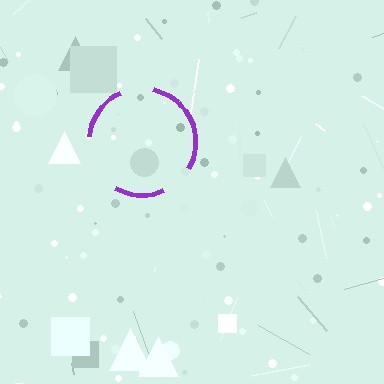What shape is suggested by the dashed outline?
The dashed outline suggests a circle.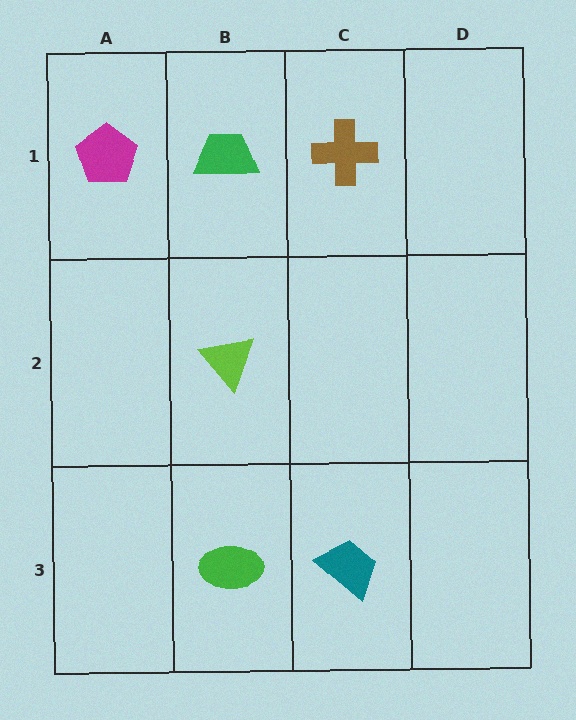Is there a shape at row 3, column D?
No, that cell is empty.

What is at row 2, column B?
A lime triangle.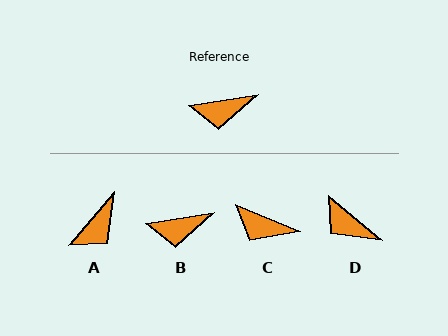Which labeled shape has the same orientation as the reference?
B.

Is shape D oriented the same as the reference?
No, it is off by about 48 degrees.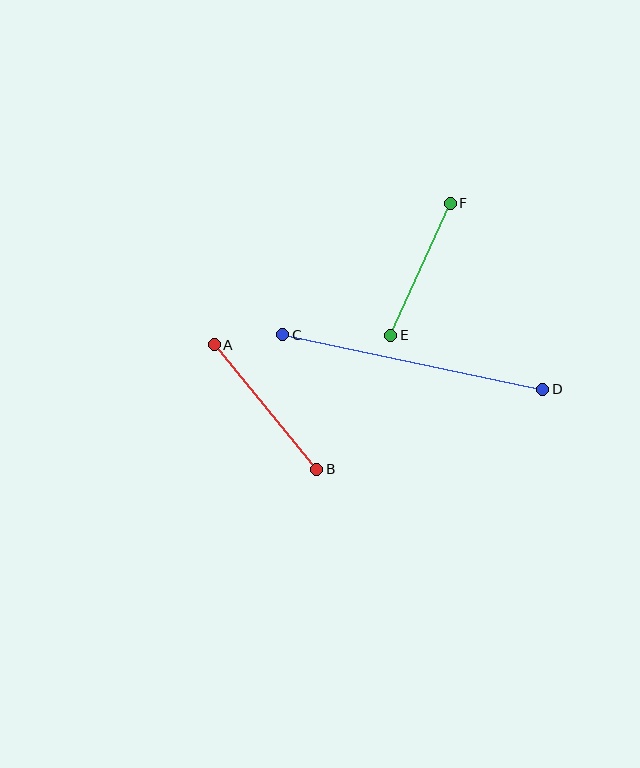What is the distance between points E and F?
The distance is approximately 145 pixels.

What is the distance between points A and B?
The distance is approximately 161 pixels.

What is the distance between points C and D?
The distance is approximately 266 pixels.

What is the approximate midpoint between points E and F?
The midpoint is at approximately (420, 269) pixels.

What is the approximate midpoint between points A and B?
The midpoint is at approximately (265, 407) pixels.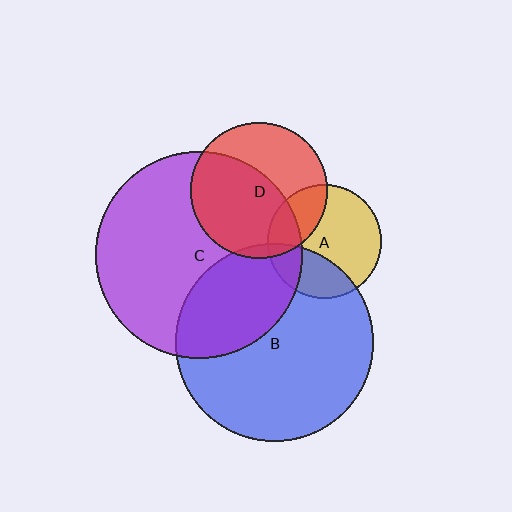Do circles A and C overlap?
Yes.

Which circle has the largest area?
Circle C (purple).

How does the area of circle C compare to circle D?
Approximately 2.3 times.